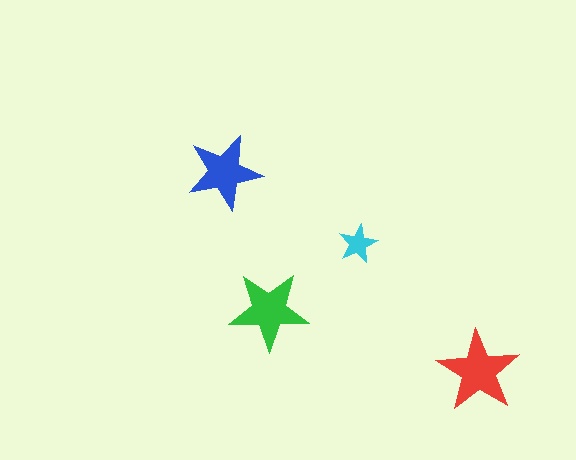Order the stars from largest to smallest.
the red one, the green one, the blue one, the cyan one.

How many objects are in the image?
There are 4 objects in the image.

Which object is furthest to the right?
The red star is rightmost.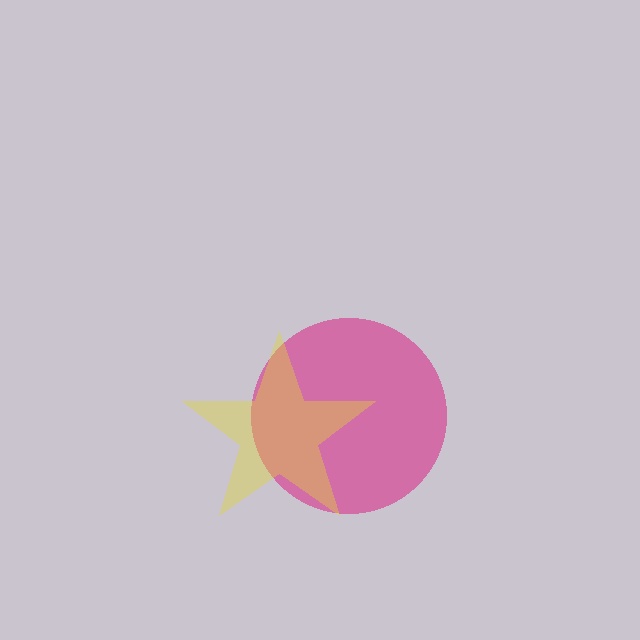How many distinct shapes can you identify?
There are 2 distinct shapes: a magenta circle, a yellow star.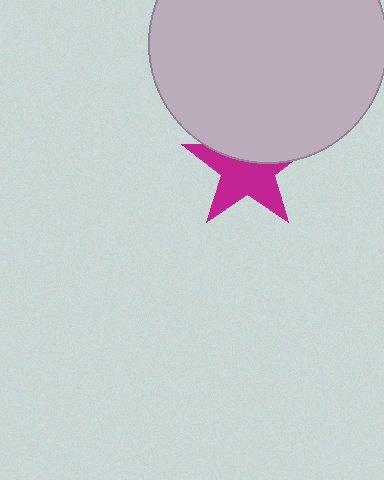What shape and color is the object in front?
The object in front is a light gray circle.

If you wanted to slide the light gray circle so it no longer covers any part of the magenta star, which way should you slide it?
Slide it up — that is the most direct way to separate the two shapes.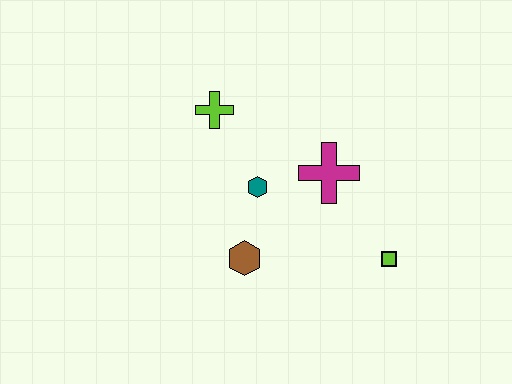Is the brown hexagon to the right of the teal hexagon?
No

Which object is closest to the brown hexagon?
The teal hexagon is closest to the brown hexagon.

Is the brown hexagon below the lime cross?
Yes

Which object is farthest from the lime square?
The lime cross is farthest from the lime square.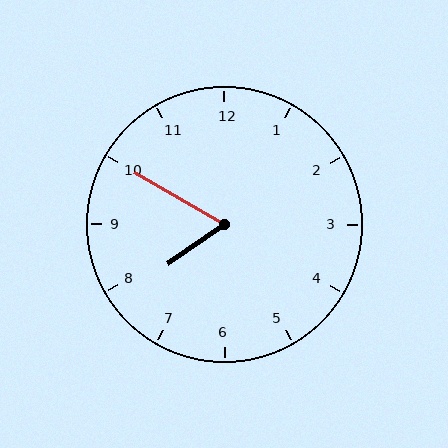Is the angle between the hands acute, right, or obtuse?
It is acute.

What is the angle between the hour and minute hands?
Approximately 65 degrees.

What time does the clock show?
7:50.